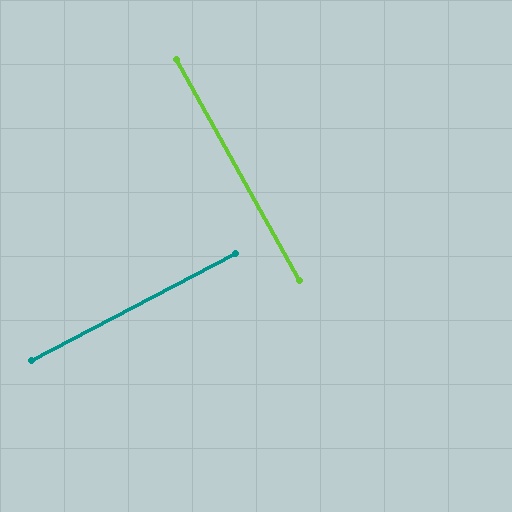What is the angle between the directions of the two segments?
Approximately 89 degrees.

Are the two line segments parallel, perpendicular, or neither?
Perpendicular — they meet at approximately 89°.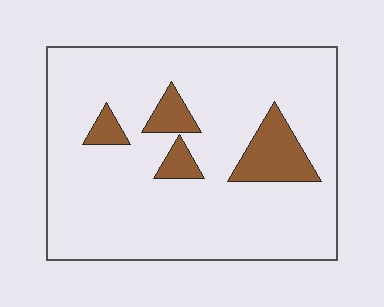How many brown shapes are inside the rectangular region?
4.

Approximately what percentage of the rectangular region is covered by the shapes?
Approximately 10%.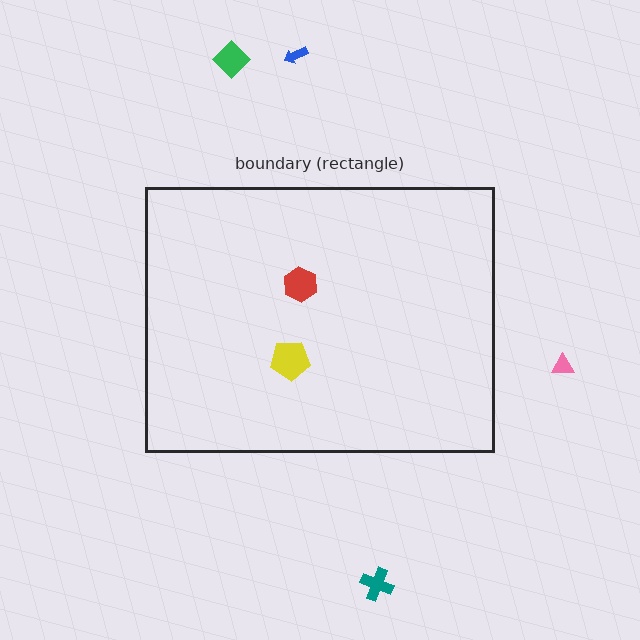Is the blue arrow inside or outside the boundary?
Outside.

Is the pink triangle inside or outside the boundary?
Outside.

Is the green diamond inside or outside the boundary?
Outside.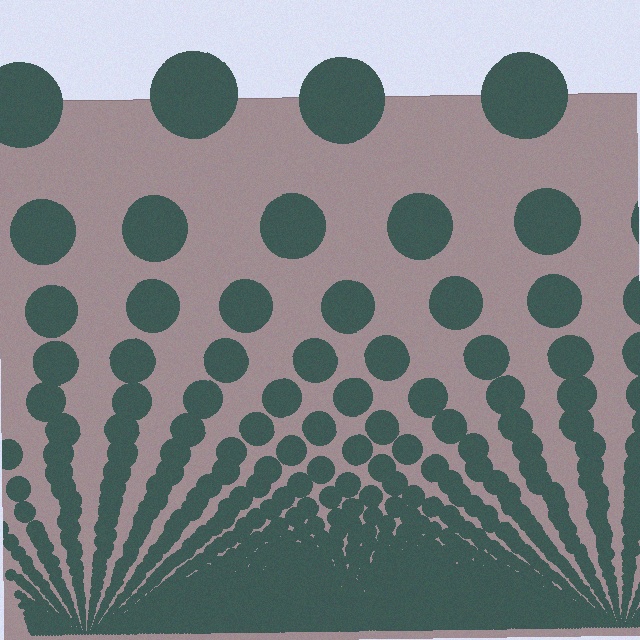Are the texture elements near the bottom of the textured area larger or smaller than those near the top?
Smaller. The gradient is inverted — elements near the bottom are smaller and denser.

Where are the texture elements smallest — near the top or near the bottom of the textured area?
Near the bottom.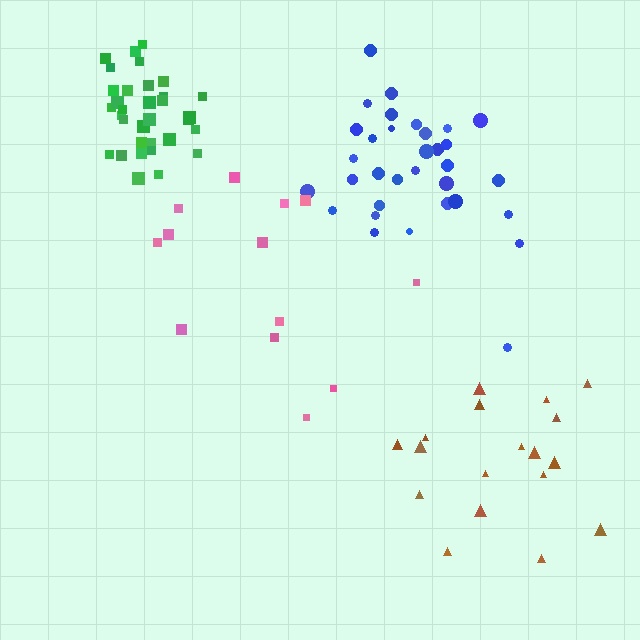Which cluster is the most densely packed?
Green.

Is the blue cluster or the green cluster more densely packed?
Green.